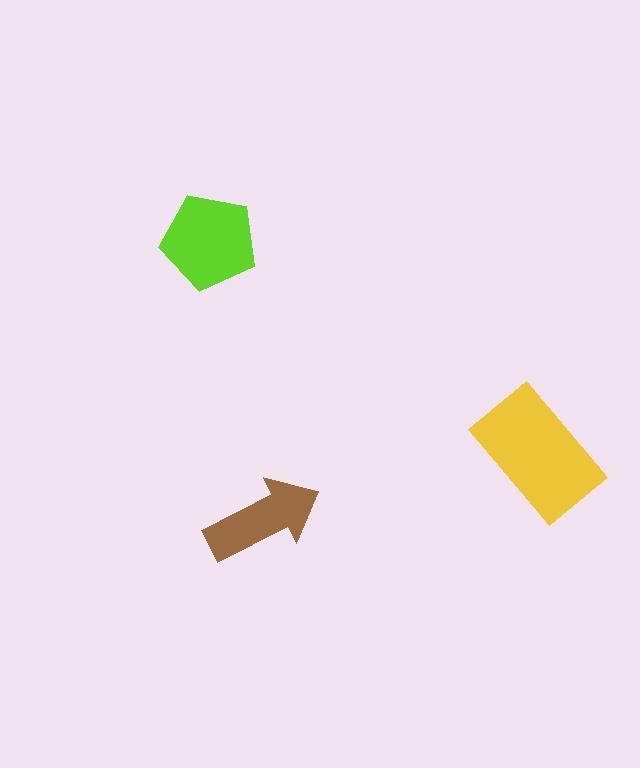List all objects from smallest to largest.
The brown arrow, the lime pentagon, the yellow rectangle.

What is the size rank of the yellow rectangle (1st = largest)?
1st.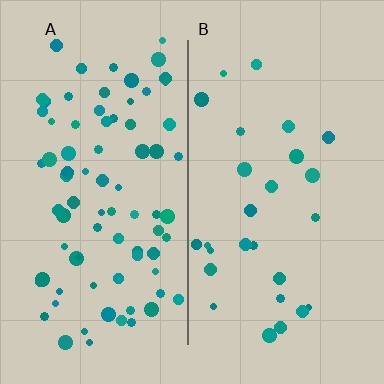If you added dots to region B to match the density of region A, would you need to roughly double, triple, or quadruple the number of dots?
Approximately triple.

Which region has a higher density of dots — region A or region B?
A (the left).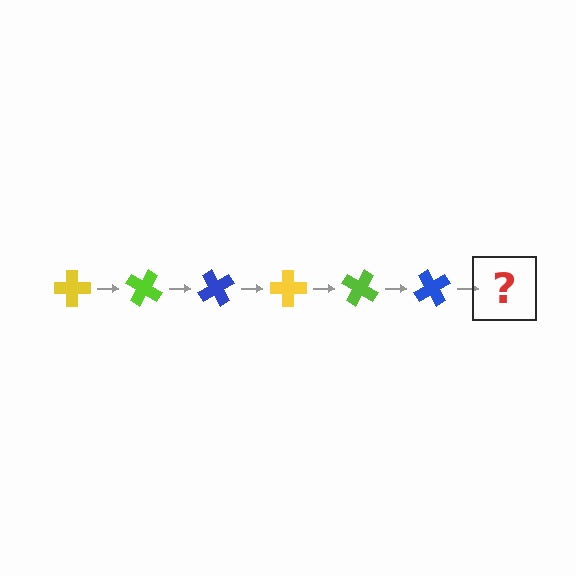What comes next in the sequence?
The next element should be a yellow cross, rotated 180 degrees from the start.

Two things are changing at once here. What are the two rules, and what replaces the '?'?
The two rules are that it rotates 30 degrees each step and the color cycles through yellow, lime, and blue. The '?' should be a yellow cross, rotated 180 degrees from the start.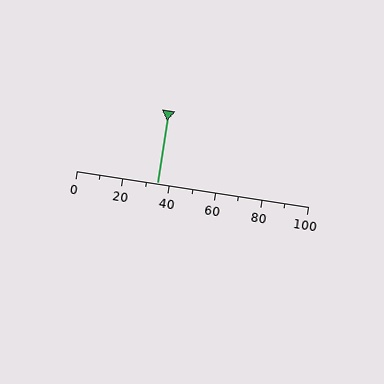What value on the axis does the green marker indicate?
The marker indicates approximately 35.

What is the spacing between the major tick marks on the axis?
The major ticks are spaced 20 apart.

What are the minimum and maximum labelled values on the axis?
The axis runs from 0 to 100.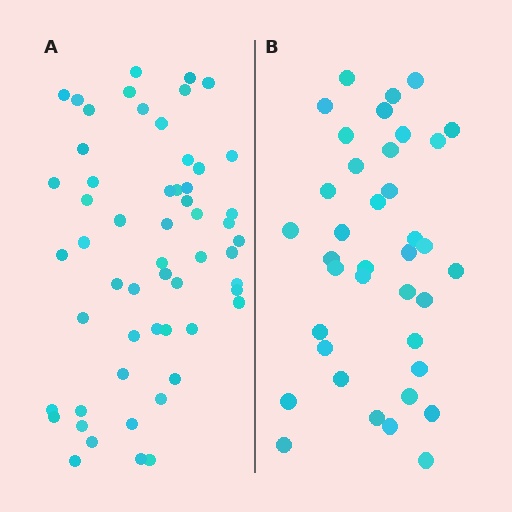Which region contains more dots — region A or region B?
Region A (the left region) has more dots.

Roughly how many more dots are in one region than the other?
Region A has approximately 20 more dots than region B.